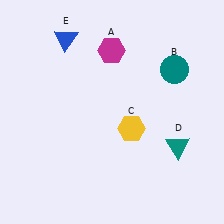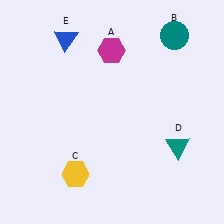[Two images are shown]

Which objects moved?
The objects that moved are: the teal circle (B), the yellow hexagon (C).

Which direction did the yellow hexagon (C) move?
The yellow hexagon (C) moved left.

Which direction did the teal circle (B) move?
The teal circle (B) moved up.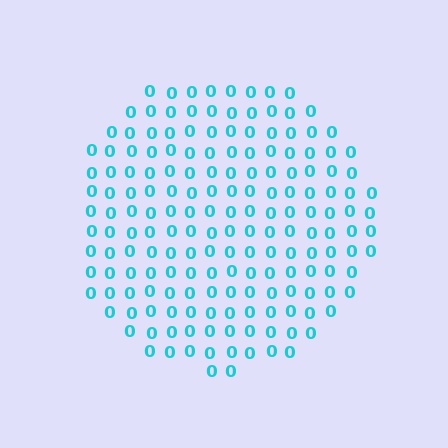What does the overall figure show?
The overall figure shows a circle.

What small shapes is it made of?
It is made of small digit 0's.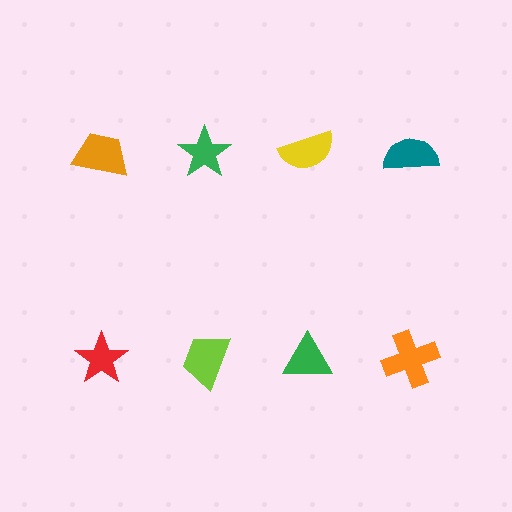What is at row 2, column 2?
A lime trapezoid.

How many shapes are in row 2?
4 shapes.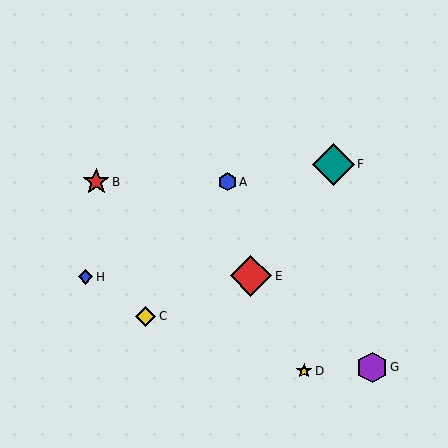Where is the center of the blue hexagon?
The center of the blue hexagon is at (227, 182).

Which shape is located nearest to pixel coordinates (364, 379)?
The purple hexagon (labeled G) at (372, 367) is nearest to that location.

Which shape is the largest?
The teal diamond (labeled F) is the largest.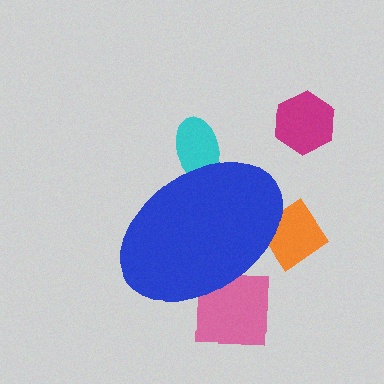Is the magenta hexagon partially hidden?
No, the magenta hexagon is fully visible.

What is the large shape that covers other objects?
A blue ellipse.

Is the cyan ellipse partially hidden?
Yes, the cyan ellipse is partially hidden behind the blue ellipse.